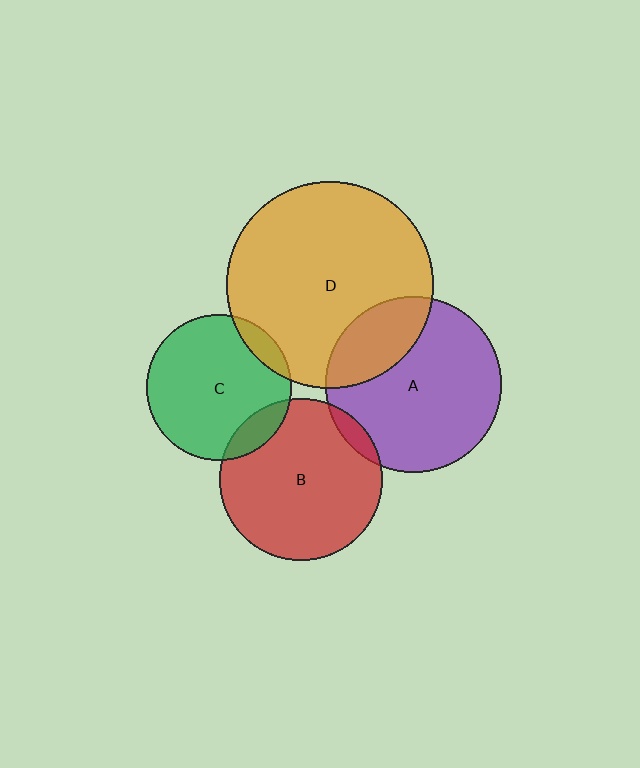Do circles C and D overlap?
Yes.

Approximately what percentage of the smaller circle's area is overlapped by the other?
Approximately 10%.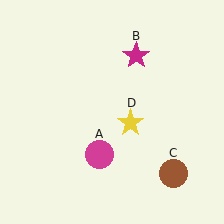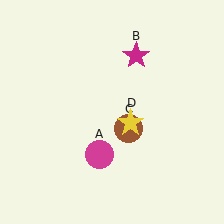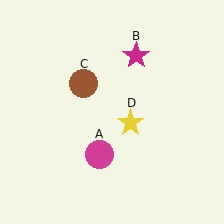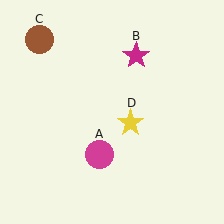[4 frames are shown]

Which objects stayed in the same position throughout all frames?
Magenta circle (object A) and magenta star (object B) and yellow star (object D) remained stationary.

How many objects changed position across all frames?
1 object changed position: brown circle (object C).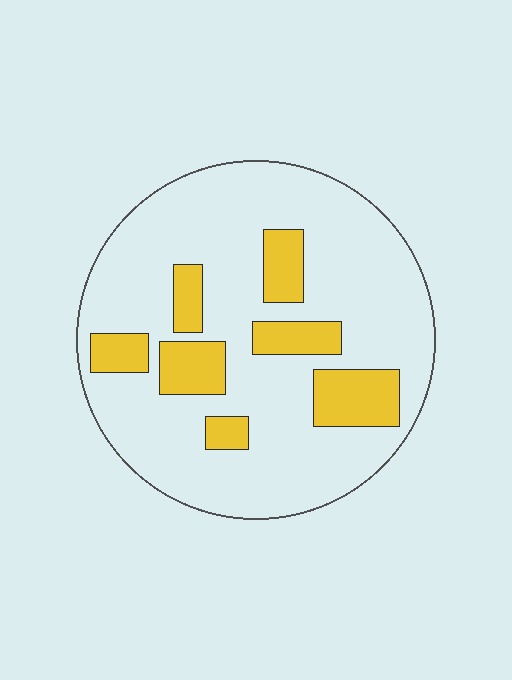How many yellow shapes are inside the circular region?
7.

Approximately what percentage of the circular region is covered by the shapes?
Approximately 20%.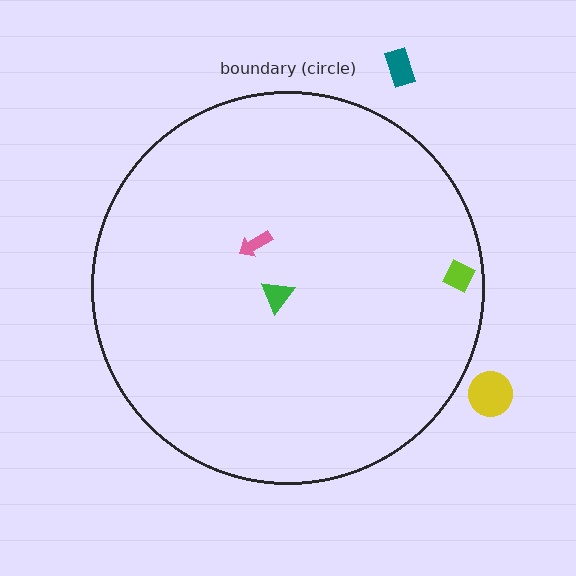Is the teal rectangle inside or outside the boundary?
Outside.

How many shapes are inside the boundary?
3 inside, 2 outside.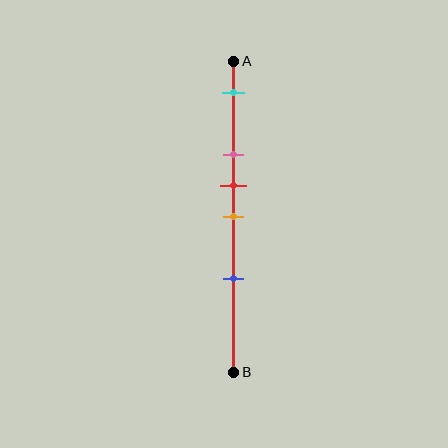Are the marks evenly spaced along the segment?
No, the marks are not evenly spaced.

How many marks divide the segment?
There are 5 marks dividing the segment.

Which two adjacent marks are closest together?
The red and orange marks are the closest adjacent pair.